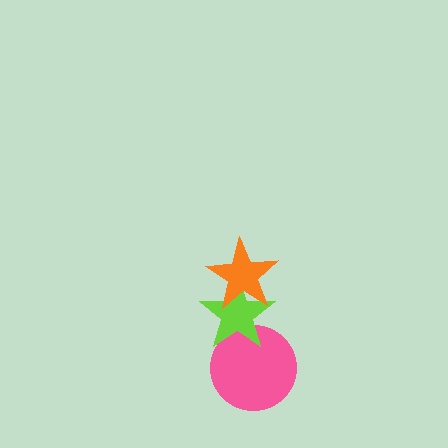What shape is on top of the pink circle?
The lime star is on top of the pink circle.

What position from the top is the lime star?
The lime star is 2nd from the top.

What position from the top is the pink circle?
The pink circle is 3rd from the top.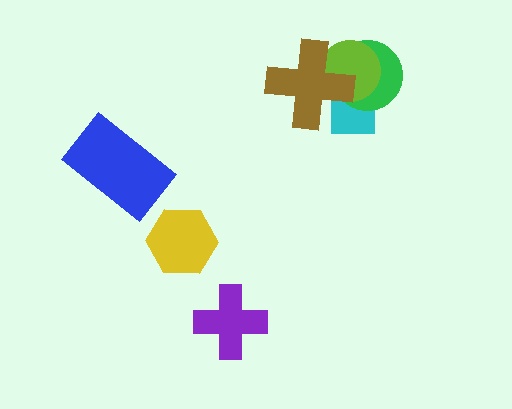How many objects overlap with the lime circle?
3 objects overlap with the lime circle.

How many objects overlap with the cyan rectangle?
3 objects overlap with the cyan rectangle.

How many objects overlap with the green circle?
3 objects overlap with the green circle.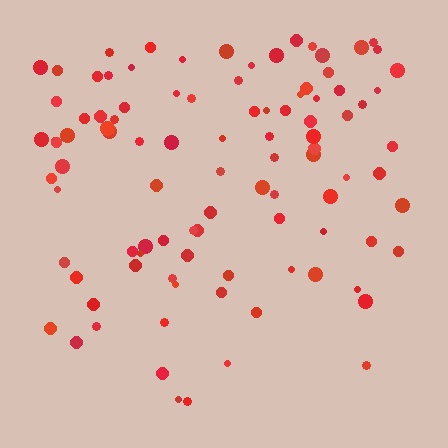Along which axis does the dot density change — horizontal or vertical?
Vertical.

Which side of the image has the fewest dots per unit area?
The bottom.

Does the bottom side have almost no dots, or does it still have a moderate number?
Still a moderate number, just noticeably fewer than the top.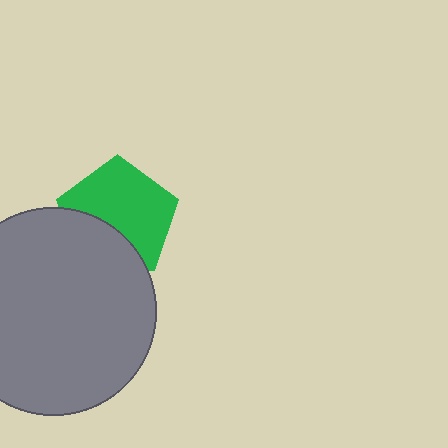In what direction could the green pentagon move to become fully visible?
The green pentagon could move up. That would shift it out from behind the gray circle entirely.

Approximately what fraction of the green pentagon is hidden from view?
Roughly 35% of the green pentagon is hidden behind the gray circle.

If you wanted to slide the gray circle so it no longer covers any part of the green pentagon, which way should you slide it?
Slide it down — that is the most direct way to separate the two shapes.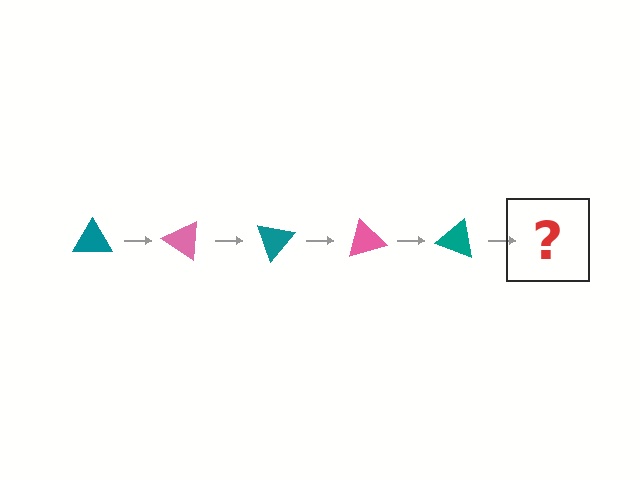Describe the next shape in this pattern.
It should be a pink triangle, rotated 175 degrees from the start.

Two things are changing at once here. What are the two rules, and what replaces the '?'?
The two rules are that it rotates 35 degrees each step and the color cycles through teal and pink. The '?' should be a pink triangle, rotated 175 degrees from the start.